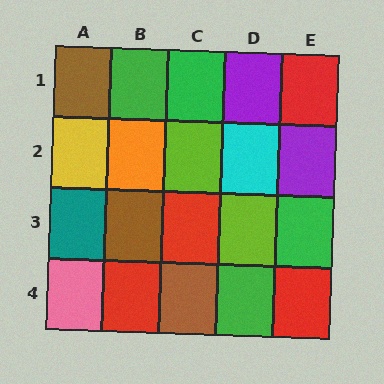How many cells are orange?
1 cell is orange.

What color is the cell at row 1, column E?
Red.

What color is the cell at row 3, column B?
Brown.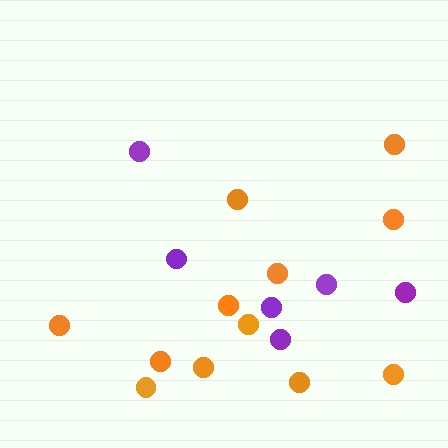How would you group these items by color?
There are 2 groups: one group of purple circles (6) and one group of orange circles (12).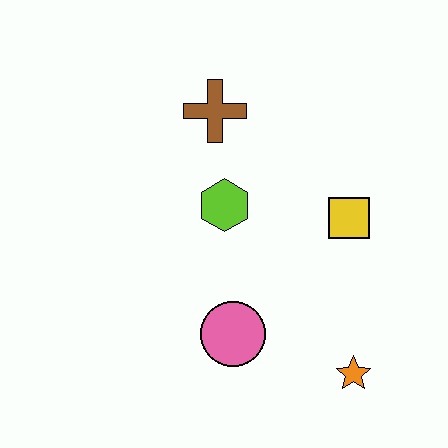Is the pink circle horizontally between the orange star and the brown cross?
Yes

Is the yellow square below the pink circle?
No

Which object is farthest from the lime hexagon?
The orange star is farthest from the lime hexagon.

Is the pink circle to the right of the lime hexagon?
Yes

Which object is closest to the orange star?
The pink circle is closest to the orange star.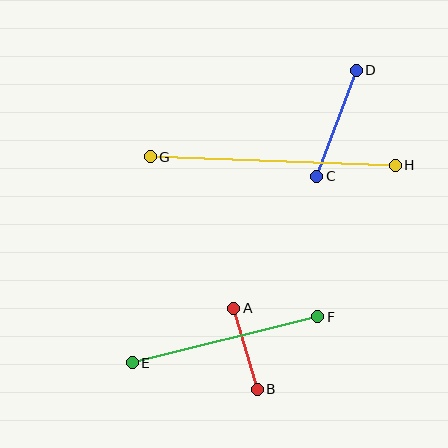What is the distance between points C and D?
The distance is approximately 113 pixels.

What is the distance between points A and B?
The distance is approximately 84 pixels.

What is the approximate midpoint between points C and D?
The midpoint is at approximately (337, 123) pixels.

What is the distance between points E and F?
The distance is approximately 191 pixels.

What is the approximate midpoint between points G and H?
The midpoint is at approximately (273, 161) pixels.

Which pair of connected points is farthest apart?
Points G and H are farthest apart.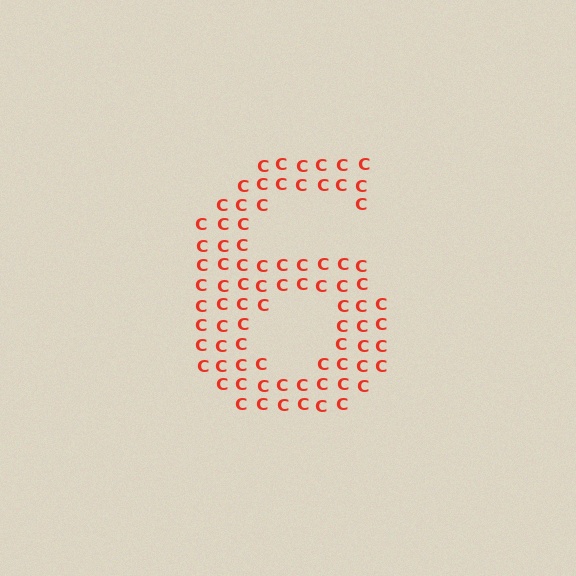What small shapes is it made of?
It is made of small letter C's.